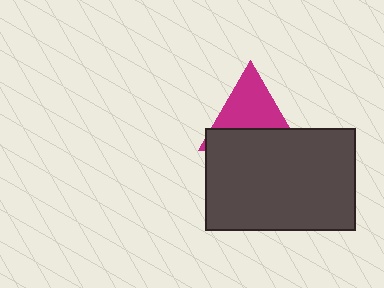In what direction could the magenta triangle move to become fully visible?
The magenta triangle could move up. That would shift it out from behind the dark gray rectangle entirely.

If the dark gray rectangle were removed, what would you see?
You would see the complete magenta triangle.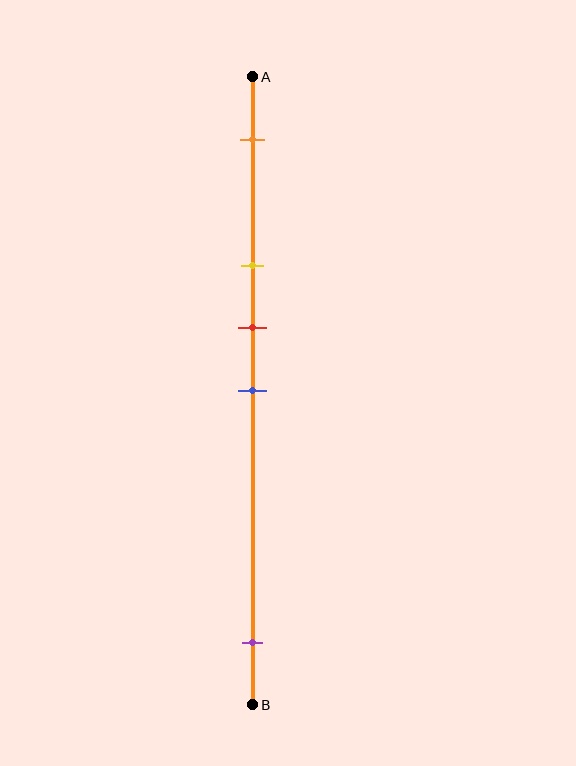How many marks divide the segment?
There are 5 marks dividing the segment.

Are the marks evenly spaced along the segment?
No, the marks are not evenly spaced.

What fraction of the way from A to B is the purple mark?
The purple mark is approximately 90% (0.9) of the way from A to B.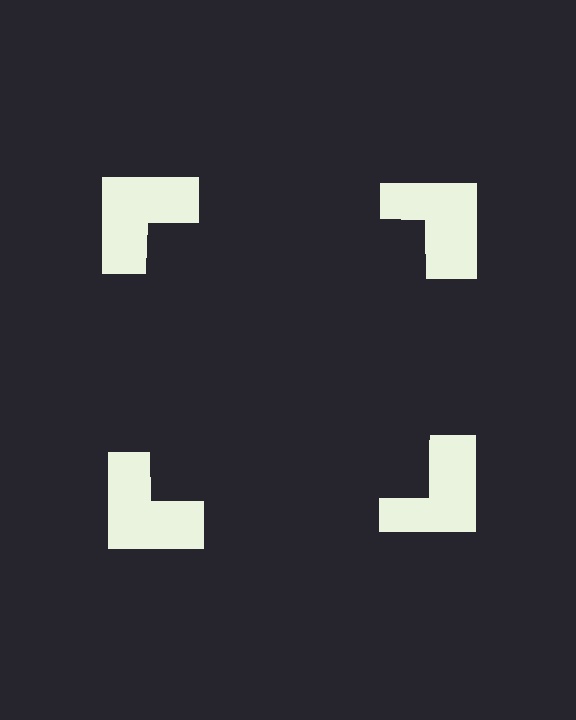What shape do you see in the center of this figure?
An illusory square — its edges are inferred from the aligned wedge cuts in the notched squares, not physically drawn.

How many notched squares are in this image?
There are 4 — one at each vertex of the illusory square.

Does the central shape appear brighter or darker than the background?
It typically appears slightly darker than the background, even though no actual brightness change is drawn.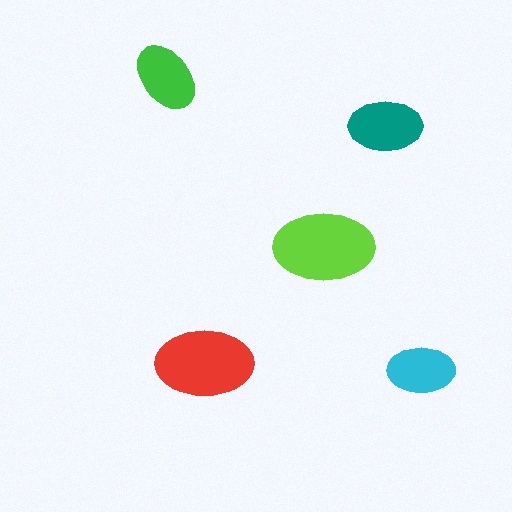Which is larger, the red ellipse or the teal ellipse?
The red one.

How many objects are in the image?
There are 5 objects in the image.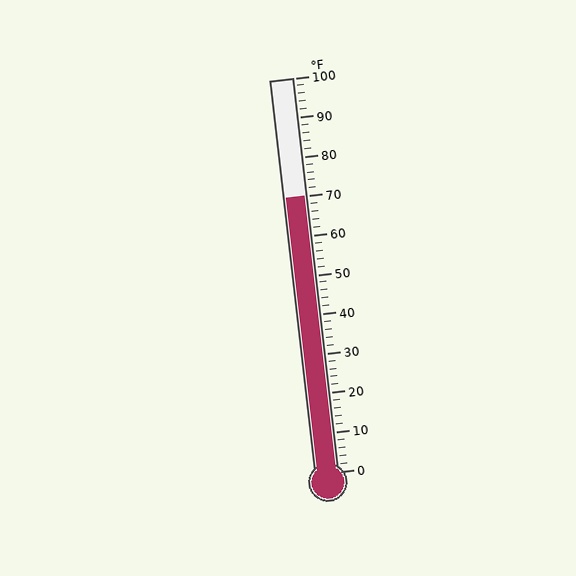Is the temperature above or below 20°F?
The temperature is above 20°F.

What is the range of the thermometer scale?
The thermometer scale ranges from 0°F to 100°F.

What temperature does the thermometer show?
The thermometer shows approximately 70°F.